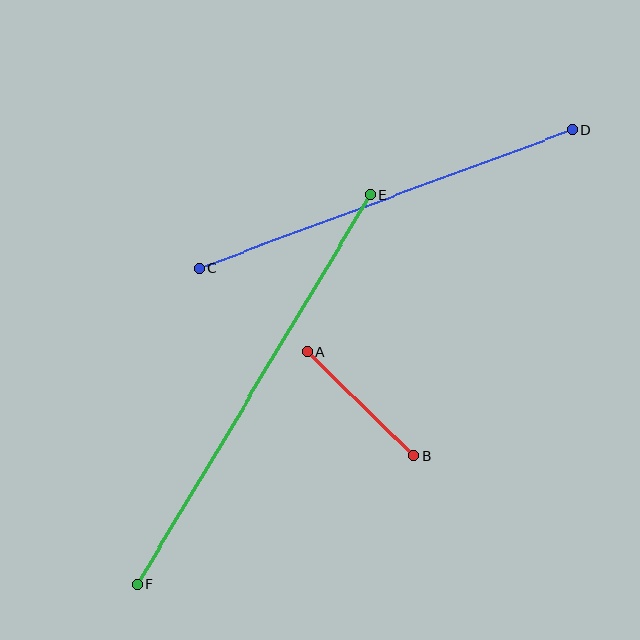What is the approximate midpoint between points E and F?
The midpoint is at approximately (254, 389) pixels.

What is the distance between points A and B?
The distance is approximately 149 pixels.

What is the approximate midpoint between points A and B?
The midpoint is at approximately (361, 404) pixels.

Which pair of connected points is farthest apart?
Points E and F are farthest apart.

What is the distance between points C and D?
The distance is approximately 398 pixels.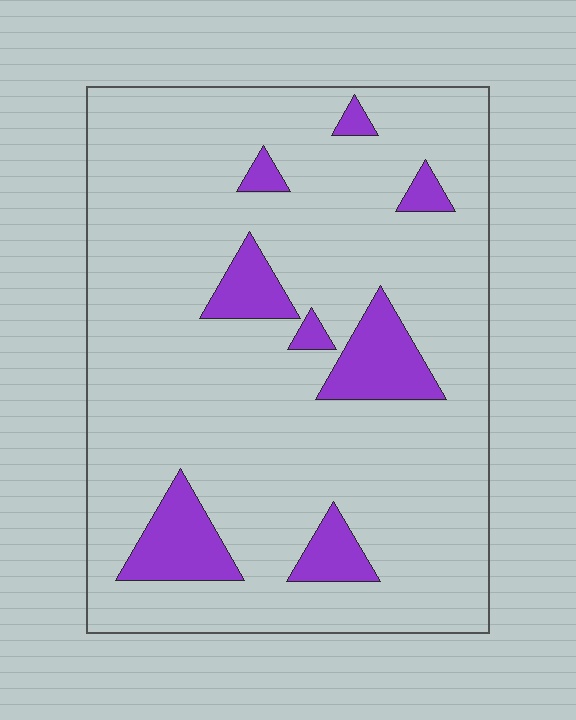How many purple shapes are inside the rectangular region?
8.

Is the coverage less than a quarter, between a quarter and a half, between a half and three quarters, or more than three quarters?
Less than a quarter.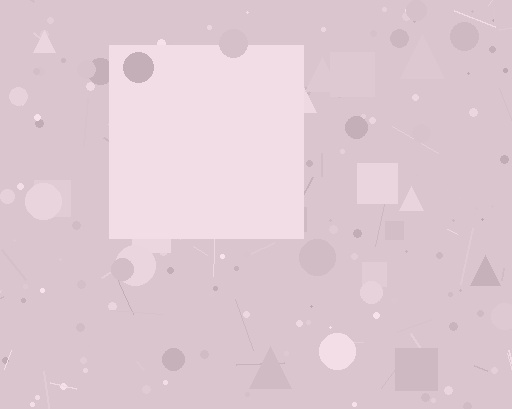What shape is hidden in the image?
A square is hidden in the image.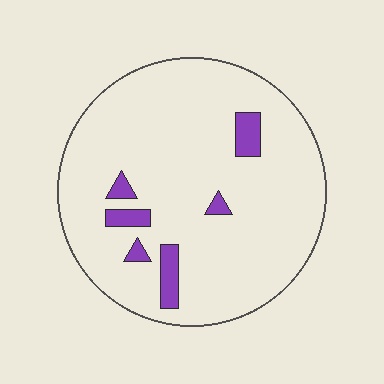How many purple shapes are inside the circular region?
6.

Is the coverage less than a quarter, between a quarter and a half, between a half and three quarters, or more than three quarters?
Less than a quarter.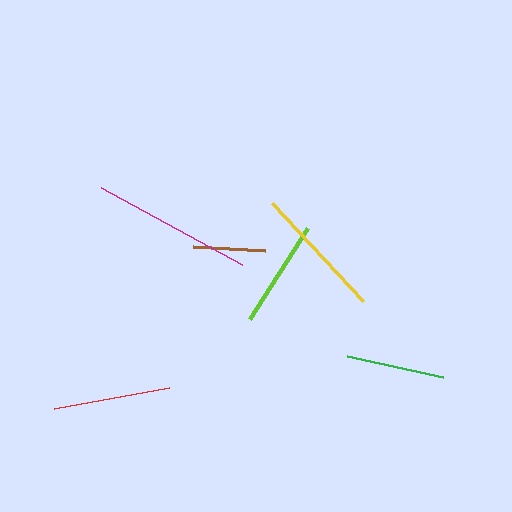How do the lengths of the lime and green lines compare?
The lime and green lines are approximately the same length.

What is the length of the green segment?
The green segment is approximately 98 pixels long.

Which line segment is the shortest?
The brown line is the shortest at approximately 73 pixels.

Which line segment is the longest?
The magenta line is the longest at approximately 160 pixels.